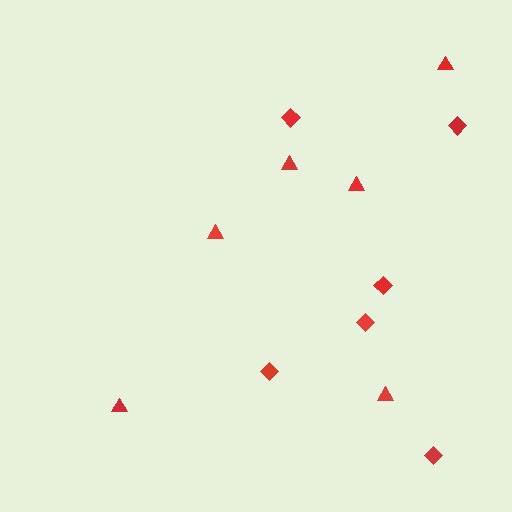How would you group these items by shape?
There are 2 groups: one group of triangles (6) and one group of diamonds (6).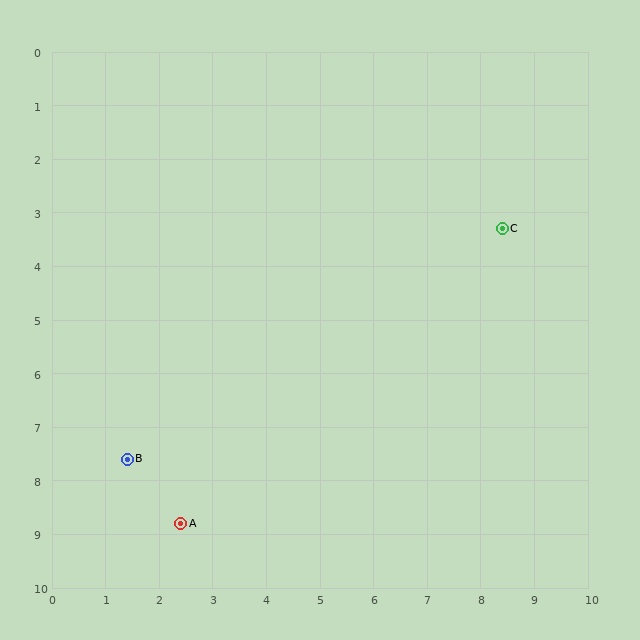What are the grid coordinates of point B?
Point B is at approximately (1.4, 7.6).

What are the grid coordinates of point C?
Point C is at approximately (8.4, 3.3).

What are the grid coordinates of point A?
Point A is at approximately (2.4, 8.8).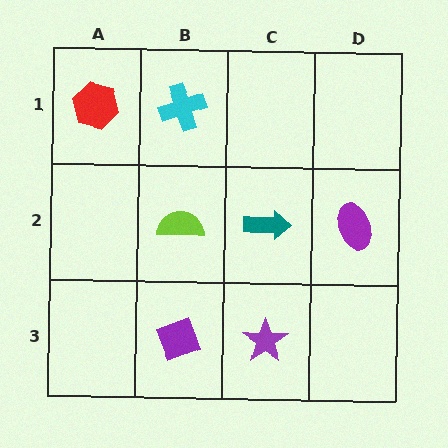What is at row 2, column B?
A lime semicircle.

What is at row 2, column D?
A purple ellipse.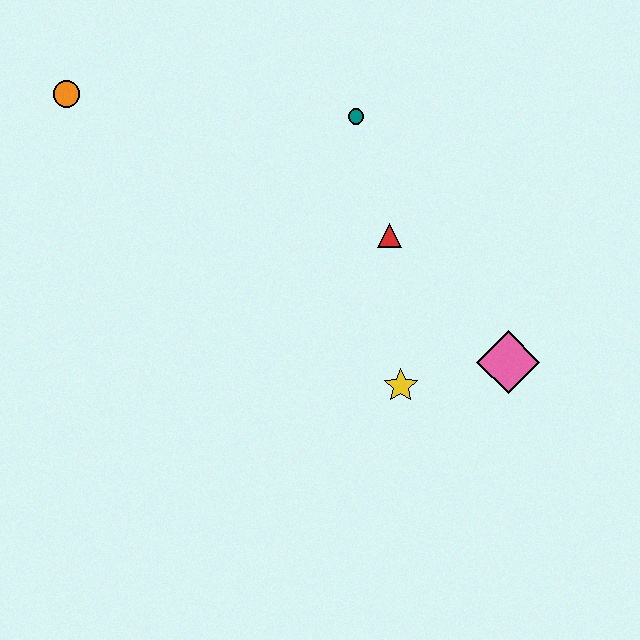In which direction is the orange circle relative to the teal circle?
The orange circle is to the left of the teal circle.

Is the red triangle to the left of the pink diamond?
Yes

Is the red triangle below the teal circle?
Yes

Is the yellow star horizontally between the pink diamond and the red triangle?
Yes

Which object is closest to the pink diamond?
The yellow star is closest to the pink diamond.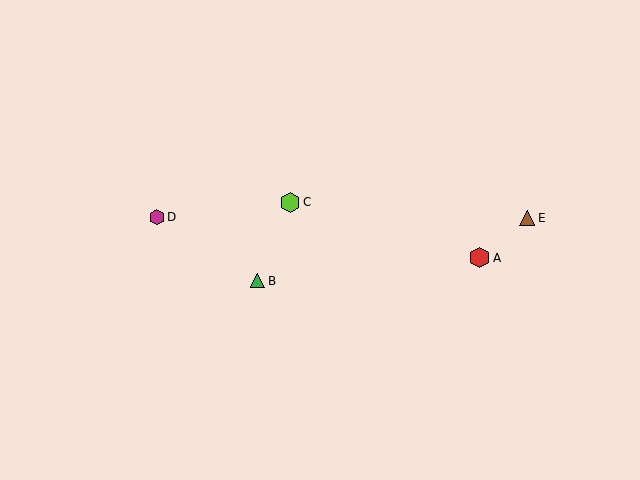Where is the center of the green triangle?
The center of the green triangle is at (258, 281).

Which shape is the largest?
The red hexagon (labeled A) is the largest.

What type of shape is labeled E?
Shape E is a brown triangle.